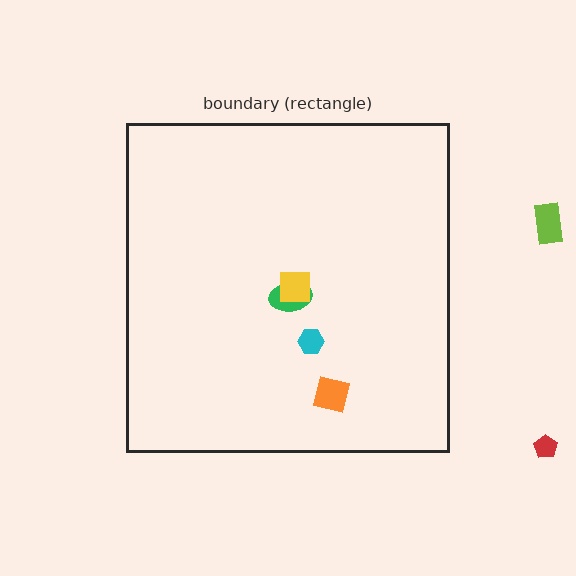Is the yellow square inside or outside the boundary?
Inside.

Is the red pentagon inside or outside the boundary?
Outside.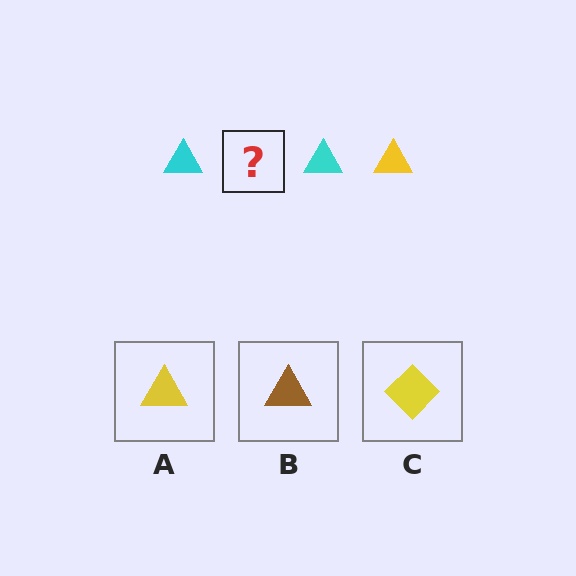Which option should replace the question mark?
Option A.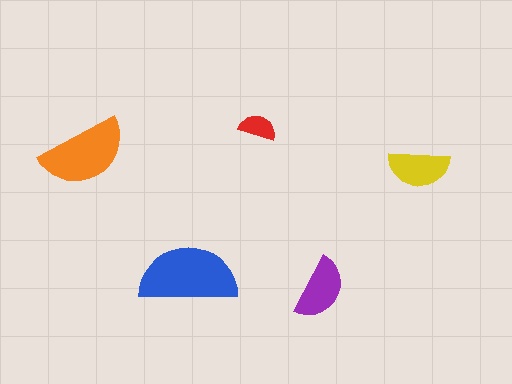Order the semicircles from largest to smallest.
the blue one, the orange one, the purple one, the yellow one, the red one.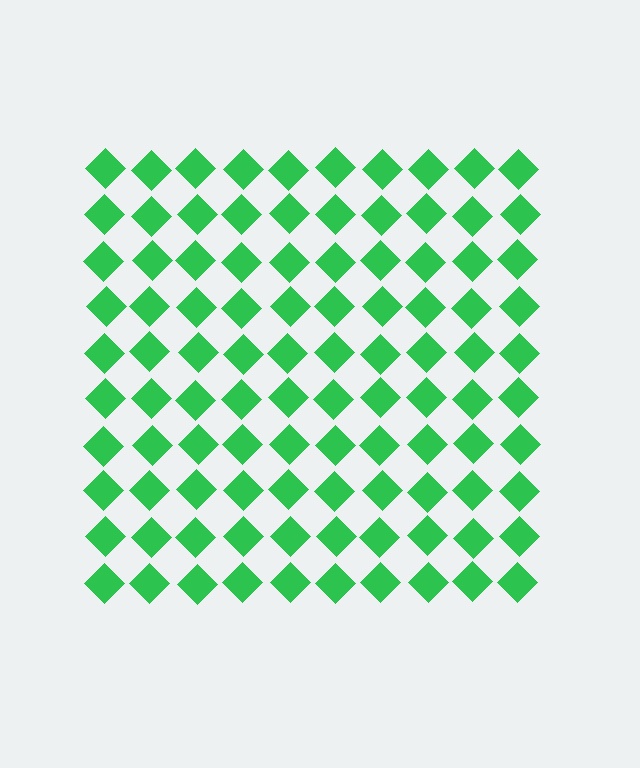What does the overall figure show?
The overall figure shows a square.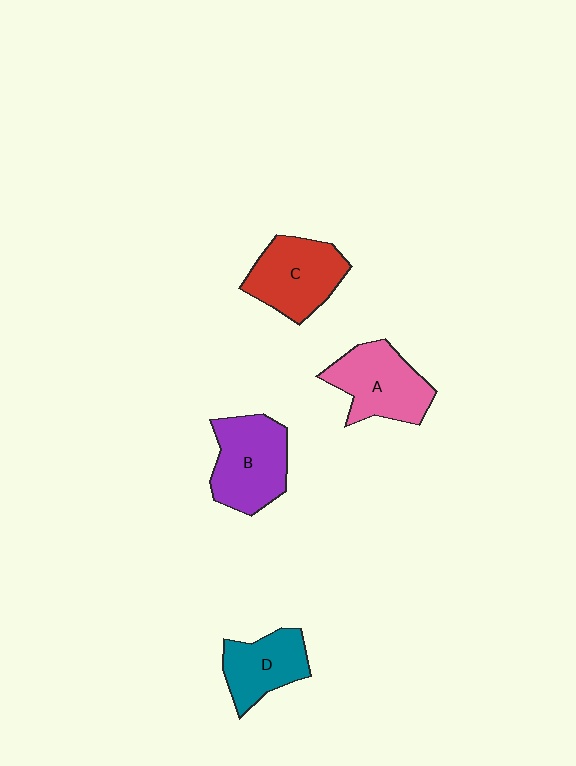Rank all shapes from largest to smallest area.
From largest to smallest: B (purple), C (red), A (pink), D (teal).